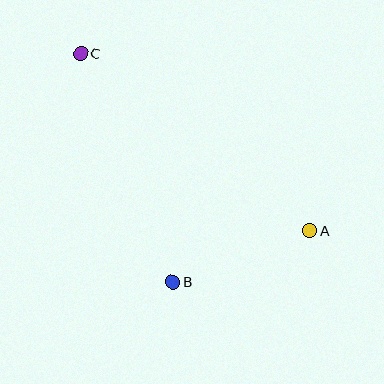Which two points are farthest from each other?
Points A and C are farthest from each other.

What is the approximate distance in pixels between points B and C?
The distance between B and C is approximately 246 pixels.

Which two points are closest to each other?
Points A and B are closest to each other.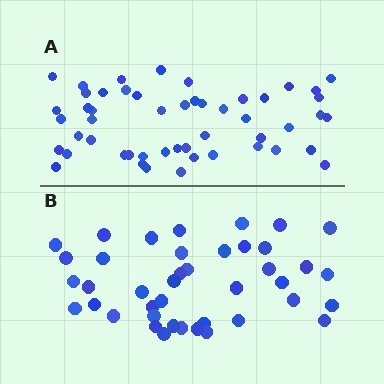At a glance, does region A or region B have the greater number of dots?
Region A (the top region) has more dots.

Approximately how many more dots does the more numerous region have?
Region A has roughly 10 or so more dots than region B.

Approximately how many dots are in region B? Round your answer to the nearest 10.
About 40 dots. (The exact count is 41, which rounds to 40.)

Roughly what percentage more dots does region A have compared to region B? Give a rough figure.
About 25% more.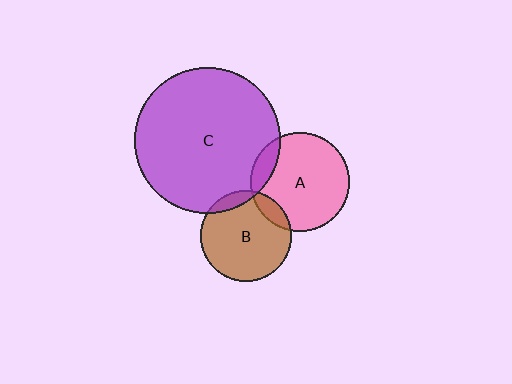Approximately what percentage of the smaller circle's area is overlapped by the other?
Approximately 10%.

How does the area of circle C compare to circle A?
Approximately 2.2 times.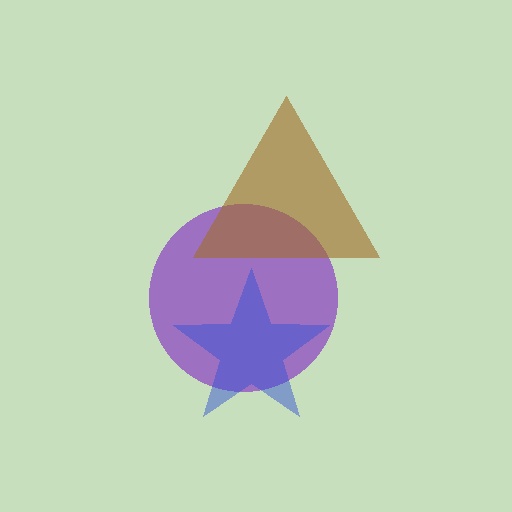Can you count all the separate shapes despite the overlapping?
Yes, there are 3 separate shapes.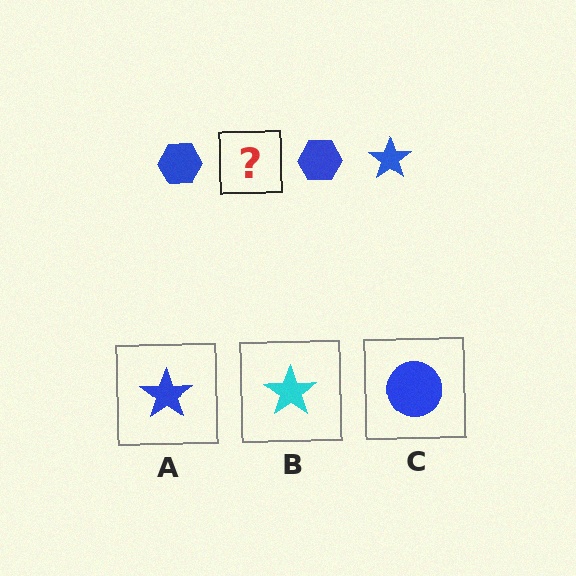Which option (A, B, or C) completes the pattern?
A.